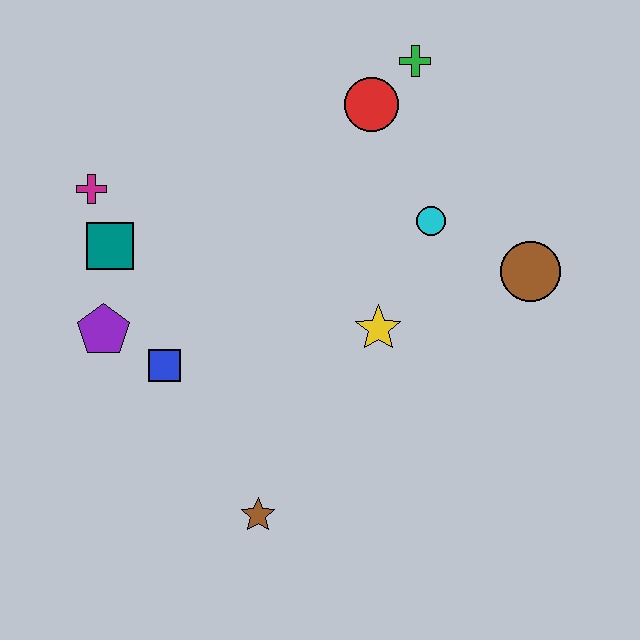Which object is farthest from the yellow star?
The magenta cross is farthest from the yellow star.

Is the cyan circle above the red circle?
No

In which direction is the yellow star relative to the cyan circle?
The yellow star is below the cyan circle.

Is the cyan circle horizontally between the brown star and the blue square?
No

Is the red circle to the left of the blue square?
No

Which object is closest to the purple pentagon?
The blue square is closest to the purple pentagon.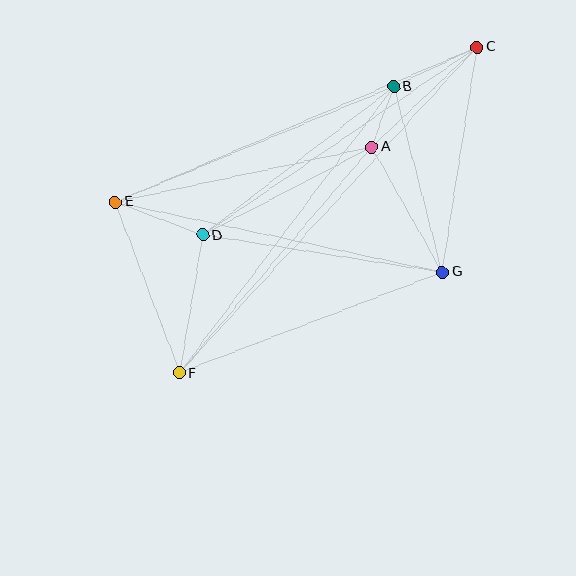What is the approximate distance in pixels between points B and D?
The distance between B and D is approximately 242 pixels.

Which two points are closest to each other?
Points A and B are closest to each other.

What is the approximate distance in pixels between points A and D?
The distance between A and D is approximately 191 pixels.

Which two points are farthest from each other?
Points C and F are farthest from each other.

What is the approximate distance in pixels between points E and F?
The distance between E and F is approximately 182 pixels.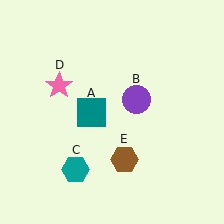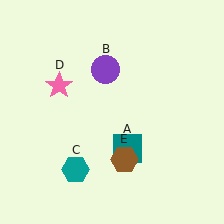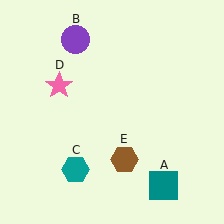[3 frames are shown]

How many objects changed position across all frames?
2 objects changed position: teal square (object A), purple circle (object B).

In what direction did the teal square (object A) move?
The teal square (object A) moved down and to the right.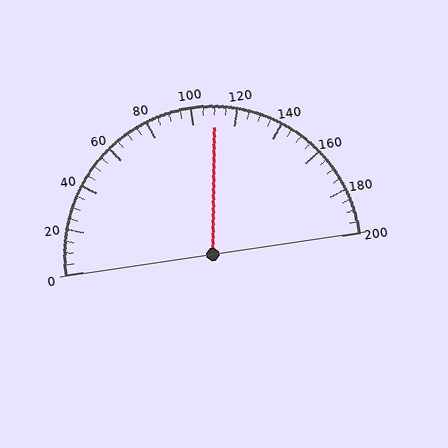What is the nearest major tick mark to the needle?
The nearest major tick mark is 120.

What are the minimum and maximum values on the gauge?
The gauge ranges from 0 to 200.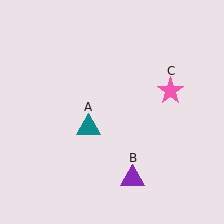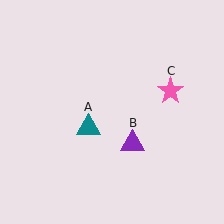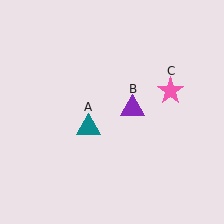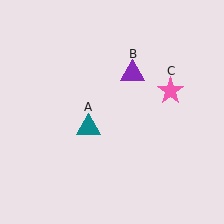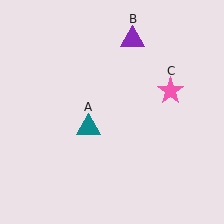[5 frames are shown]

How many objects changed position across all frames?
1 object changed position: purple triangle (object B).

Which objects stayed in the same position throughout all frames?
Teal triangle (object A) and pink star (object C) remained stationary.